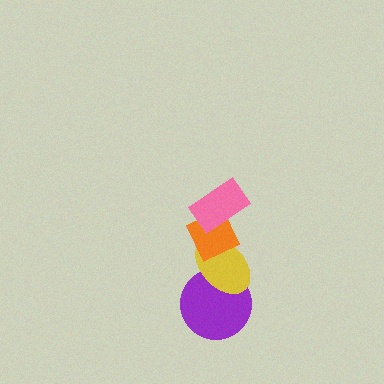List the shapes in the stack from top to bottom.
From top to bottom: the pink rectangle, the orange diamond, the yellow ellipse, the purple circle.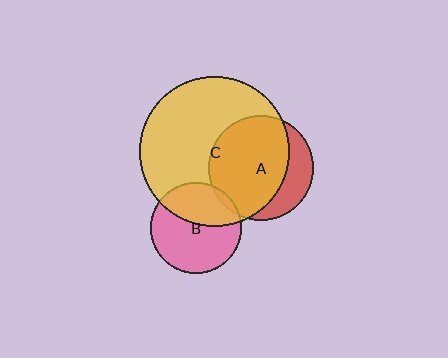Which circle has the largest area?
Circle C (yellow).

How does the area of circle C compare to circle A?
Approximately 2.0 times.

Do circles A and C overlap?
Yes.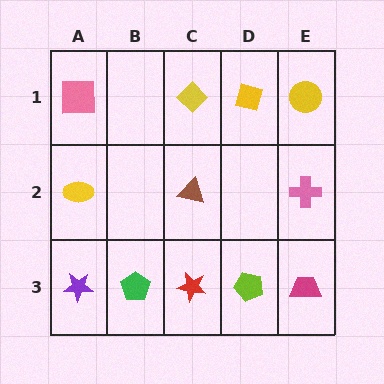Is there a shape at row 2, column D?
No, that cell is empty.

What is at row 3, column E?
A magenta trapezoid.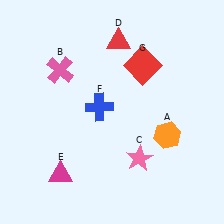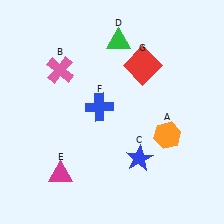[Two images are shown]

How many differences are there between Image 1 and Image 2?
There are 2 differences between the two images.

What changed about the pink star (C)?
In Image 1, C is pink. In Image 2, it changed to blue.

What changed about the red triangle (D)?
In Image 1, D is red. In Image 2, it changed to green.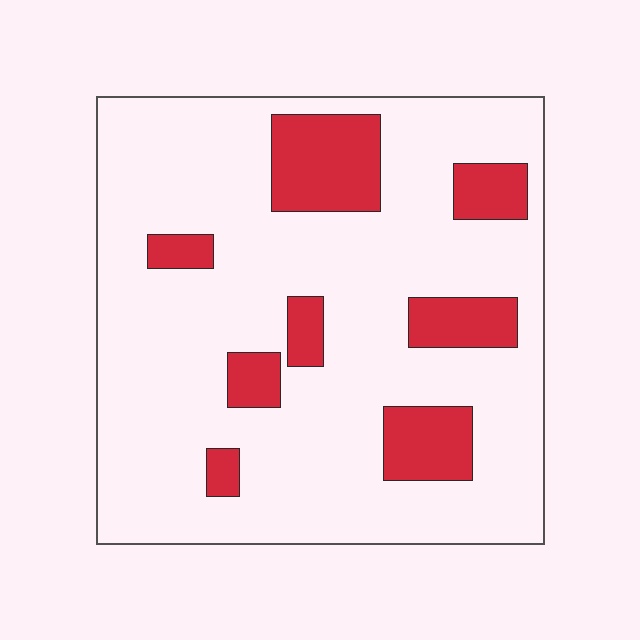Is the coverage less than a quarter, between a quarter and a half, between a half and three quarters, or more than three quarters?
Less than a quarter.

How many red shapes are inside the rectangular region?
8.